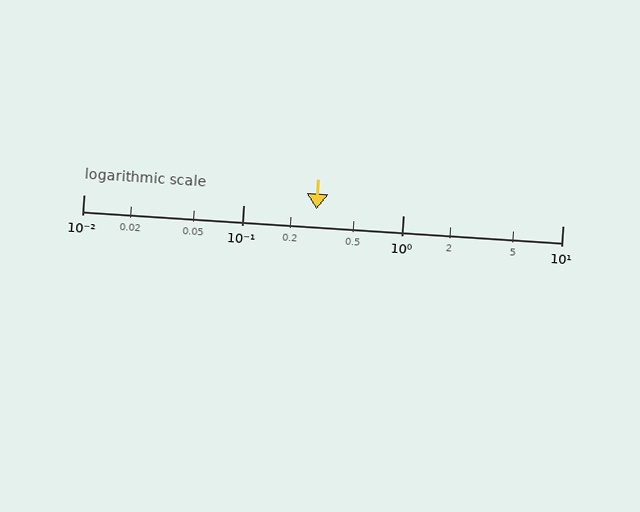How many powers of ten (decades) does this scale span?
The scale spans 3 decades, from 0.01 to 10.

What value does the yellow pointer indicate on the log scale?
The pointer indicates approximately 0.29.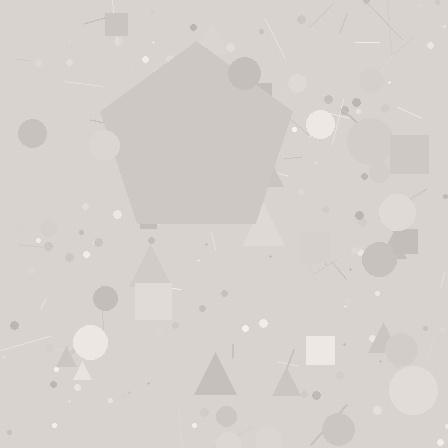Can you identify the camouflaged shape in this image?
The camouflaged shape is a pentagon.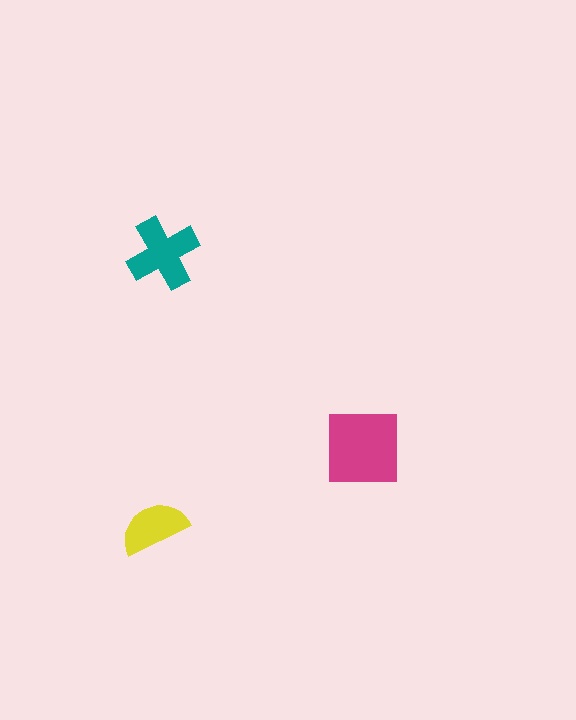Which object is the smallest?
The yellow semicircle.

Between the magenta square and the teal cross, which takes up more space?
The magenta square.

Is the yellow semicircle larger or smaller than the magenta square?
Smaller.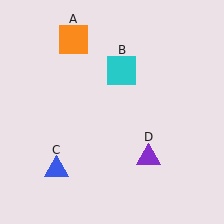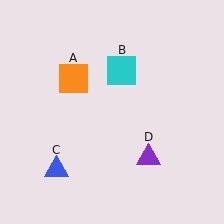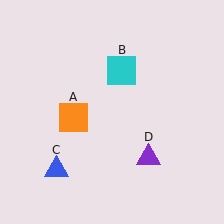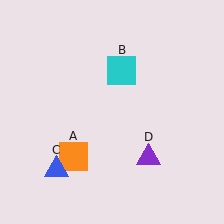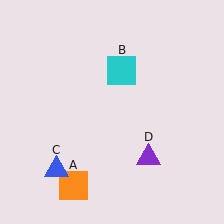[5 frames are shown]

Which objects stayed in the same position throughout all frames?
Cyan square (object B) and blue triangle (object C) and purple triangle (object D) remained stationary.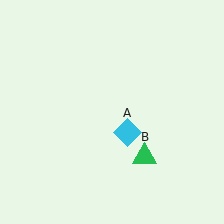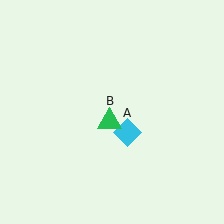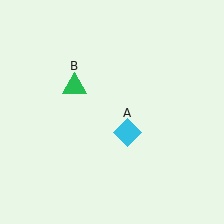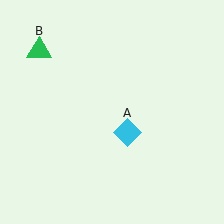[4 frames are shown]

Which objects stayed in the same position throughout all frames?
Cyan diamond (object A) remained stationary.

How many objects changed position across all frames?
1 object changed position: green triangle (object B).